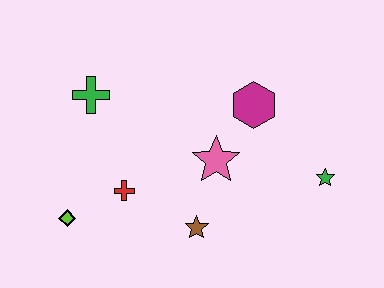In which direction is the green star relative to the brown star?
The green star is to the right of the brown star.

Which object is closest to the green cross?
The red cross is closest to the green cross.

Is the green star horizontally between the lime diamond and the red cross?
No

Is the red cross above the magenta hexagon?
No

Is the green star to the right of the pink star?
Yes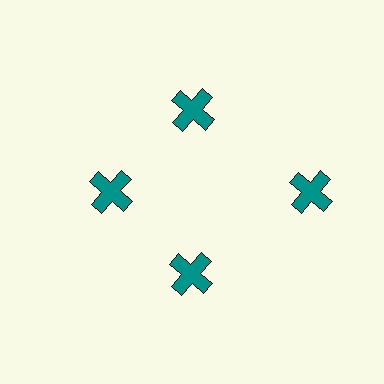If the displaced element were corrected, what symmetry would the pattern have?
It would have 4-fold rotational symmetry — the pattern would map onto itself every 90 degrees.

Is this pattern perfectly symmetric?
No. The 4 teal crosses are arranged in a ring, but one element near the 3 o'clock position is pushed outward from the center, breaking the 4-fold rotational symmetry.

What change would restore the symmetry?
The symmetry would be restored by moving it inward, back onto the ring so that all 4 crosses sit at equal angles and equal distance from the center.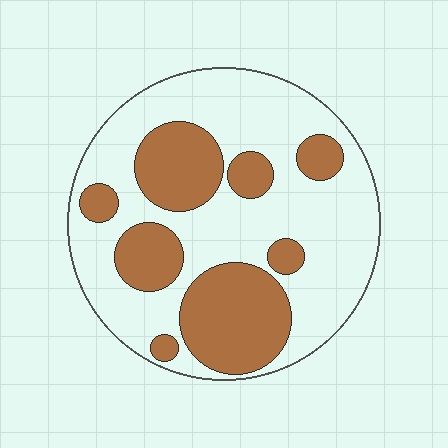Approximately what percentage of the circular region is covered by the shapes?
Approximately 35%.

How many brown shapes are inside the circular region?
8.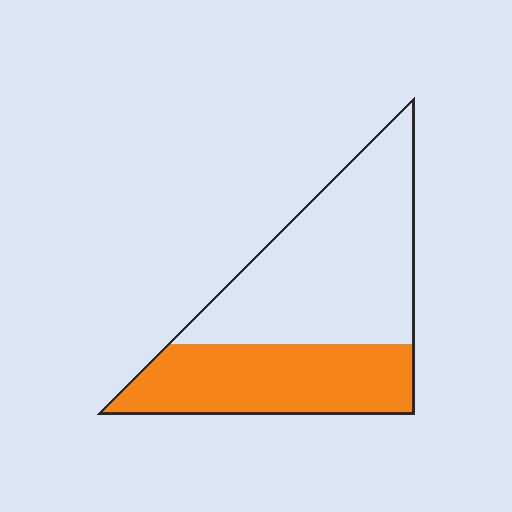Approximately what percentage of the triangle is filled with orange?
Approximately 40%.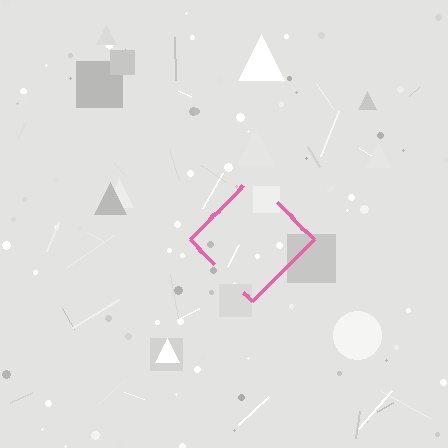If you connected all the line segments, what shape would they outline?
They would outline a diamond.